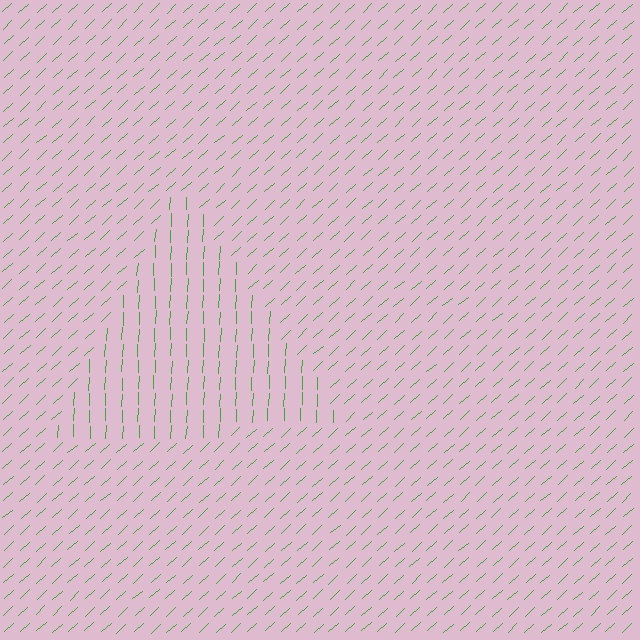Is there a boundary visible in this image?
Yes, there is a texture boundary formed by a change in line orientation.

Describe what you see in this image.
The image is filled with small green line segments. A triangle region in the image has lines oriented differently from the surrounding lines, creating a visible texture boundary.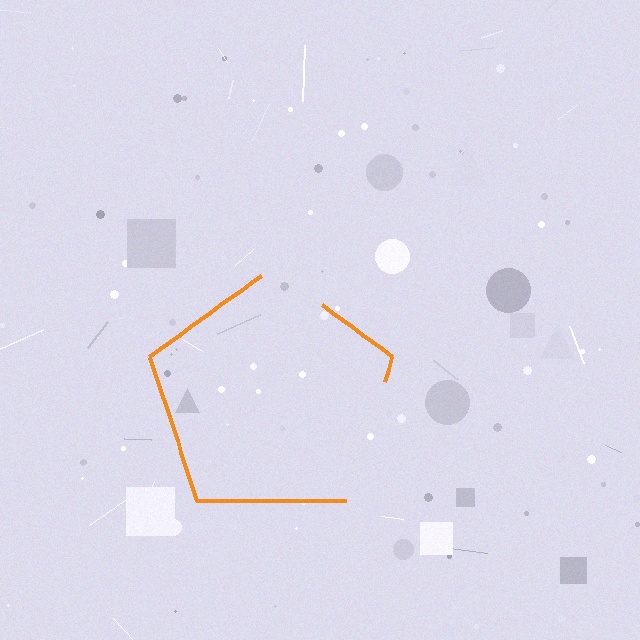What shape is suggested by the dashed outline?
The dashed outline suggests a pentagon.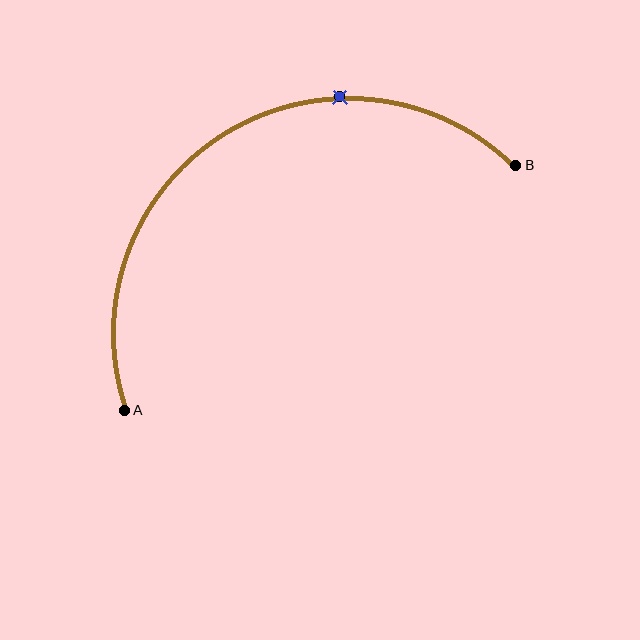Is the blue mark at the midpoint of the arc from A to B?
No. The blue mark lies on the arc but is closer to endpoint B. The arc midpoint would be at the point on the curve equidistant along the arc from both A and B.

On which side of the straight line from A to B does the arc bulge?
The arc bulges above the straight line connecting A and B.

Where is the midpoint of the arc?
The arc midpoint is the point on the curve farthest from the straight line joining A and B. It sits above that line.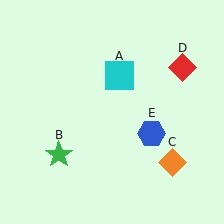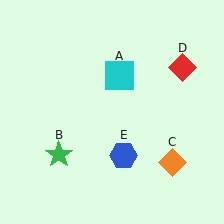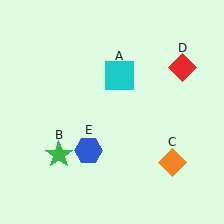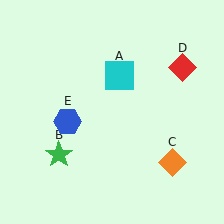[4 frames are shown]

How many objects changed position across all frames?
1 object changed position: blue hexagon (object E).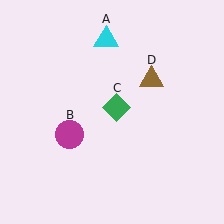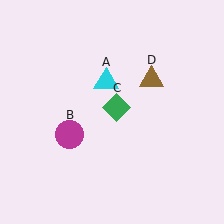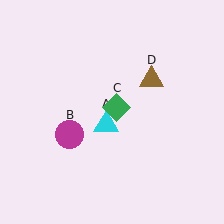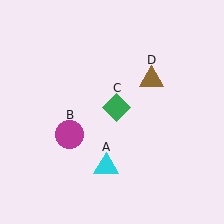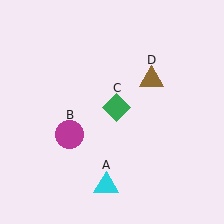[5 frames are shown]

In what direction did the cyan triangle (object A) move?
The cyan triangle (object A) moved down.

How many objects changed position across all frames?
1 object changed position: cyan triangle (object A).